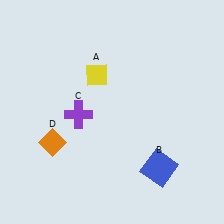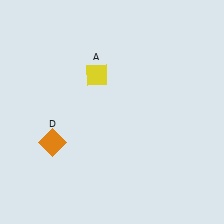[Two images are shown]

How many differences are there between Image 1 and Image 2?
There are 2 differences between the two images.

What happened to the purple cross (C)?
The purple cross (C) was removed in Image 2. It was in the bottom-left area of Image 1.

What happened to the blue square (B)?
The blue square (B) was removed in Image 2. It was in the bottom-right area of Image 1.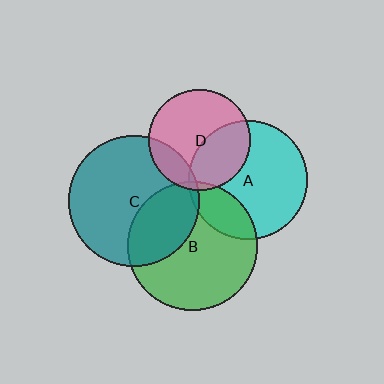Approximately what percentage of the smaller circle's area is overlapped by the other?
Approximately 40%.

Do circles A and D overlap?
Yes.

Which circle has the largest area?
Circle C (teal).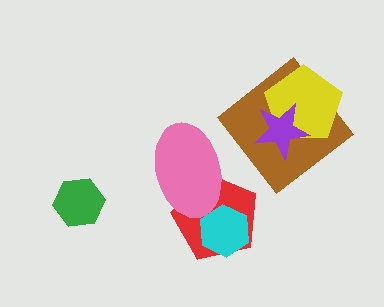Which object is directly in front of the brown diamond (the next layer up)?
The yellow pentagon is directly in front of the brown diamond.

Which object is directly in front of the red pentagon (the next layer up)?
The pink ellipse is directly in front of the red pentagon.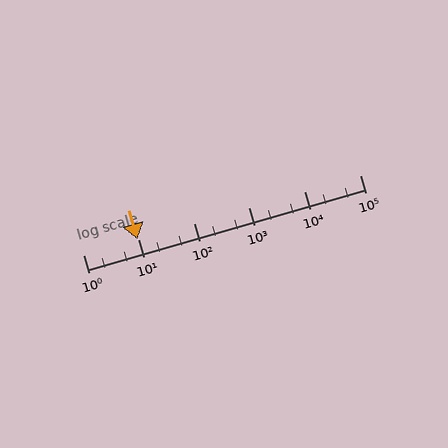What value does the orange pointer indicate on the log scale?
The pointer indicates approximately 9.5.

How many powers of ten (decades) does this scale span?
The scale spans 5 decades, from 1 to 100000.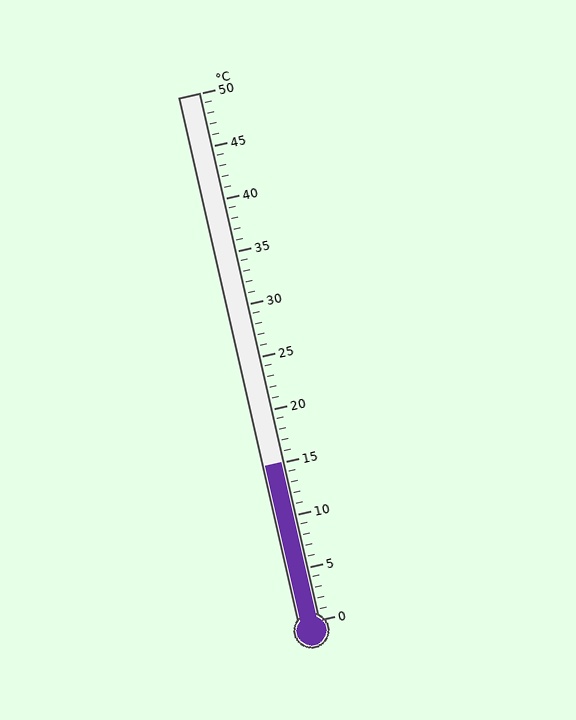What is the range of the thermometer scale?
The thermometer scale ranges from 0°C to 50°C.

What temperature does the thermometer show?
The thermometer shows approximately 15°C.